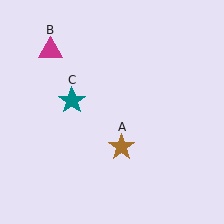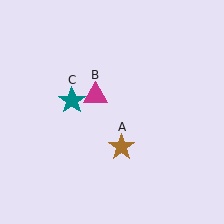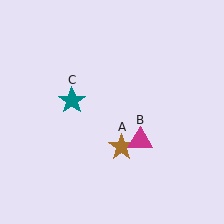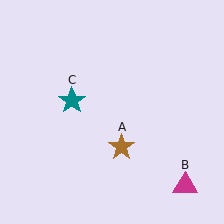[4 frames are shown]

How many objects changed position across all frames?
1 object changed position: magenta triangle (object B).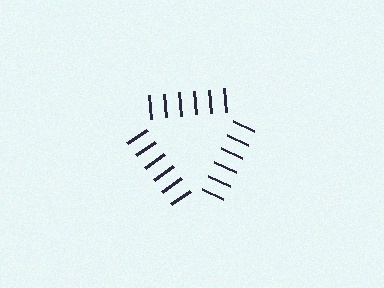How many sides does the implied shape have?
3 sides — the line-ends trace a triangle.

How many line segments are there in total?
18 — 6 along each of the 3 edges.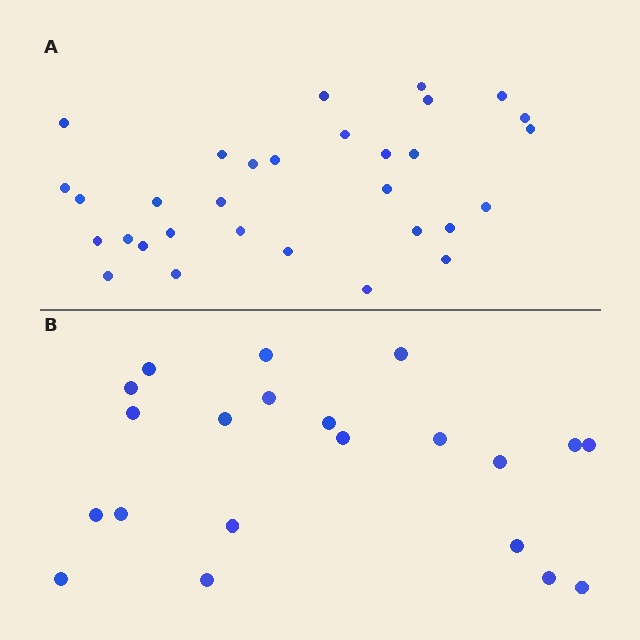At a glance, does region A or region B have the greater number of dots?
Region A (the top region) has more dots.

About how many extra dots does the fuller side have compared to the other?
Region A has roughly 10 or so more dots than region B.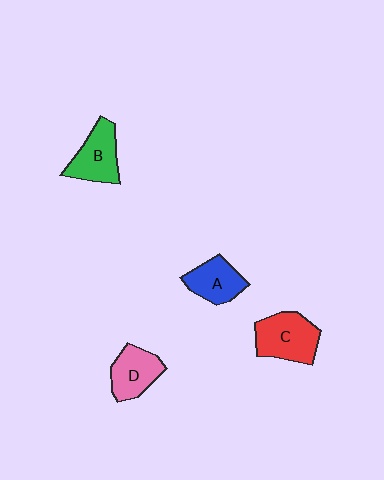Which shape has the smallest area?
Shape A (blue).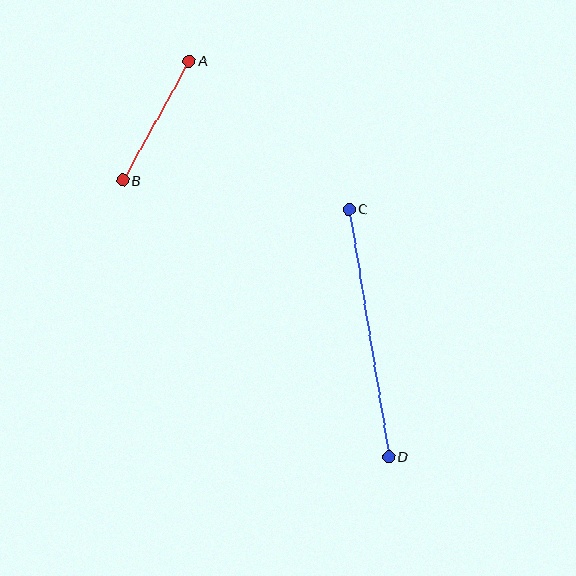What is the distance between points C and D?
The distance is approximately 250 pixels.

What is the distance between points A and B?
The distance is approximately 136 pixels.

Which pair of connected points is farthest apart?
Points C and D are farthest apart.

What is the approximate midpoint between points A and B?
The midpoint is at approximately (156, 120) pixels.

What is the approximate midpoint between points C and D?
The midpoint is at approximately (369, 333) pixels.